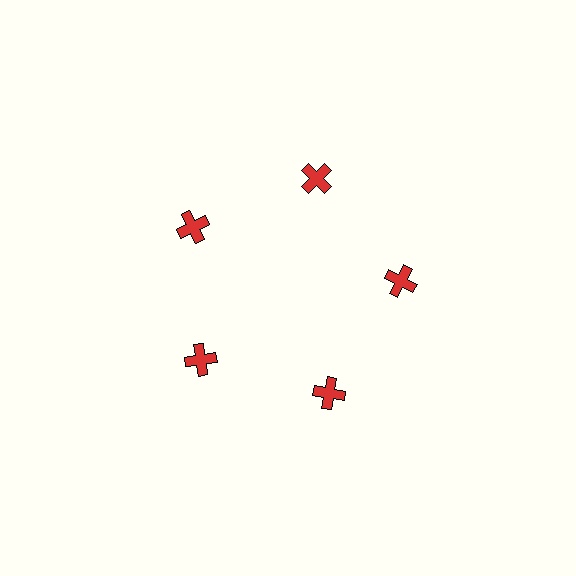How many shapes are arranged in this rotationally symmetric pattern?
There are 5 shapes, arranged in 5 groups of 1.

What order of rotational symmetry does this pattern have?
This pattern has 5-fold rotational symmetry.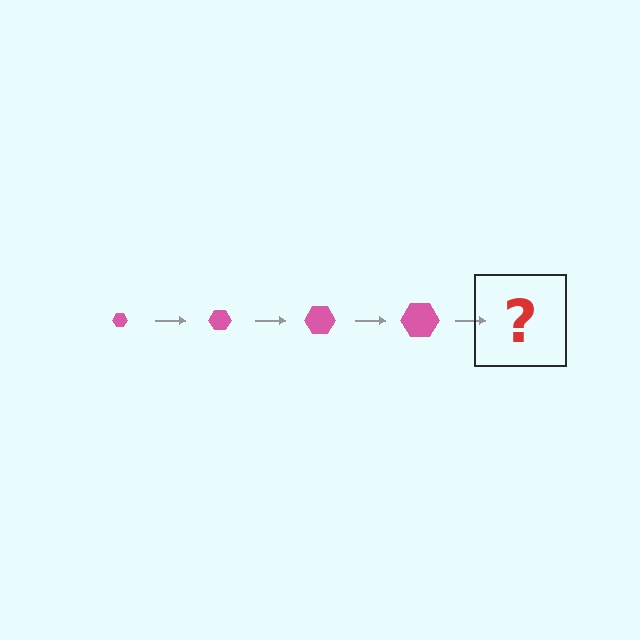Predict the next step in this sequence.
The next step is a pink hexagon, larger than the previous one.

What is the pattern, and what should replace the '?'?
The pattern is that the hexagon gets progressively larger each step. The '?' should be a pink hexagon, larger than the previous one.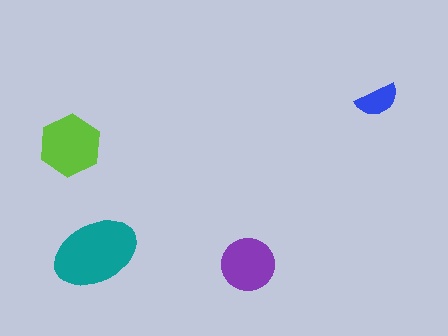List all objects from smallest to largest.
The blue semicircle, the purple circle, the lime hexagon, the teal ellipse.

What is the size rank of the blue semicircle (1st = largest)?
4th.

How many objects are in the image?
There are 4 objects in the image.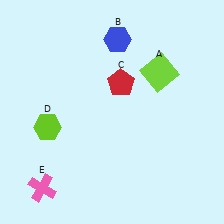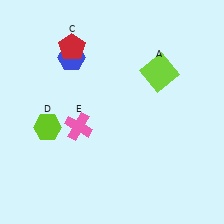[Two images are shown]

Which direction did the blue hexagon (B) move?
The blue hexagon (B) moved left.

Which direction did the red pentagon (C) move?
The red pentagon (C) moved left.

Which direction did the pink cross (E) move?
The pink cross (E) moved up.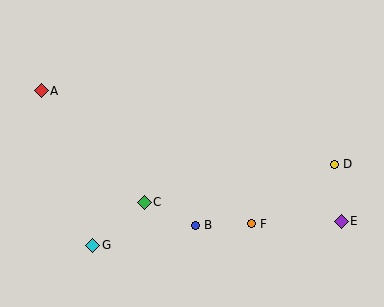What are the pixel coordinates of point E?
Point E is at (341, 221).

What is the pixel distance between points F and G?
The distance between F and G is 160 pixels.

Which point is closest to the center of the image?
Point C at (144, 202) is closest to the center.